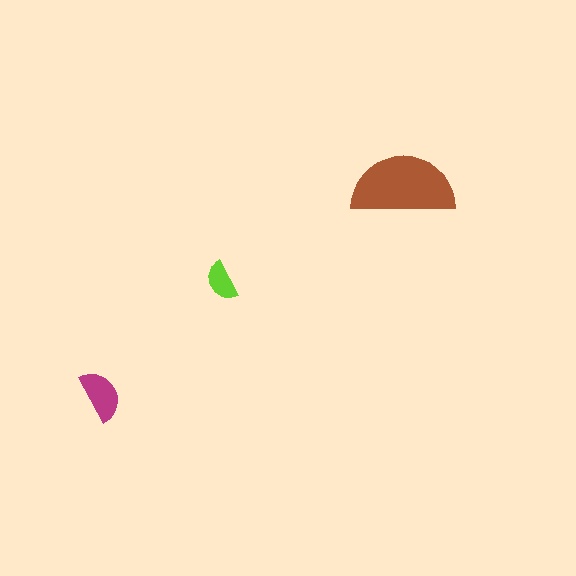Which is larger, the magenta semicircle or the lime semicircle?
The magenta one.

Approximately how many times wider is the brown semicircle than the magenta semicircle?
About 2 times wider.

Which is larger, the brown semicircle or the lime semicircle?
The brown one.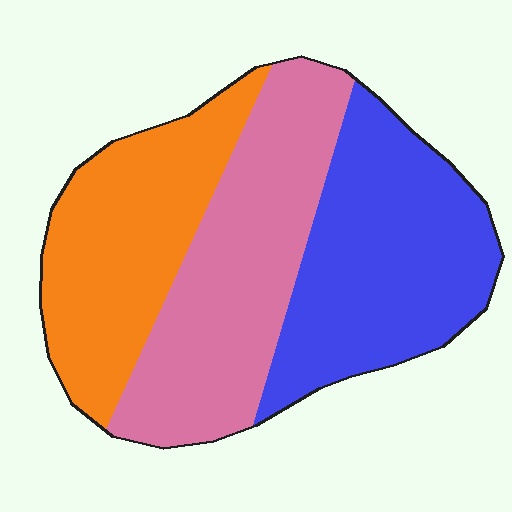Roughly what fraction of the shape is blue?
Blue covers roughly 35% of the shape.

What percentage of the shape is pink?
Pink takes up about one third (1/3) of the shape.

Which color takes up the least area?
Orange, at roughly 30%.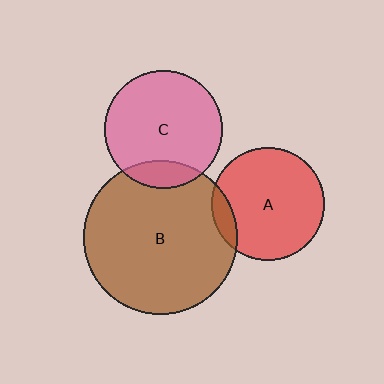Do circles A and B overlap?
Yes.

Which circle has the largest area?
Circle B (brown).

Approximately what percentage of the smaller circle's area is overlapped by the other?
Approximately 10%.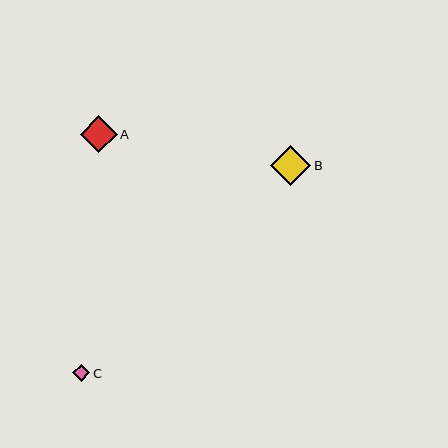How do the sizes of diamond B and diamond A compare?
Diamond B and diamond A are approximately the same size.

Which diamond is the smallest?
Diamond C is the smallest with a size of approximately 17 pixels.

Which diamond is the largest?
Diamond B is the largest with a size of approximately 40 pixels.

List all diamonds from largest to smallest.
From largest to smallest: B, A, C.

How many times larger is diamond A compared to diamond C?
Diamond A is approximately 2.1 times the size of diamond C.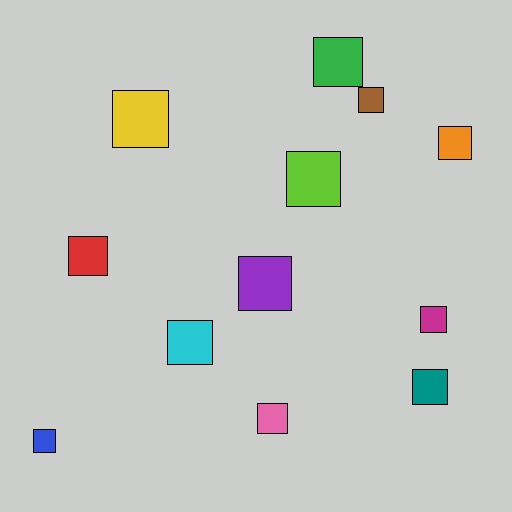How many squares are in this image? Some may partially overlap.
There are 12 squares.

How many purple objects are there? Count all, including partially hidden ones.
There is 1 purple object.